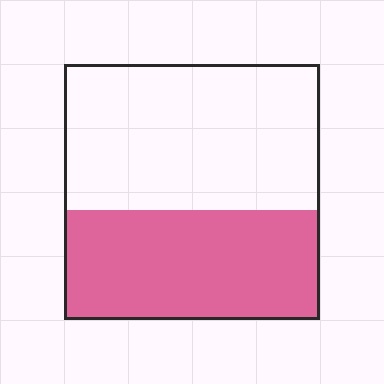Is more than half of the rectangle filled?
No.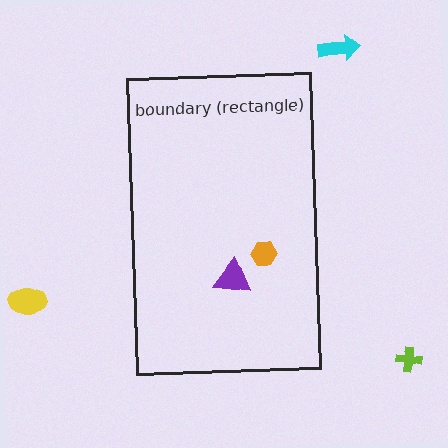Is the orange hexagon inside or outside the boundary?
Inside.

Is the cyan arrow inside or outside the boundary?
Outside.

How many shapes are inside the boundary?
2 inside, 3 outside.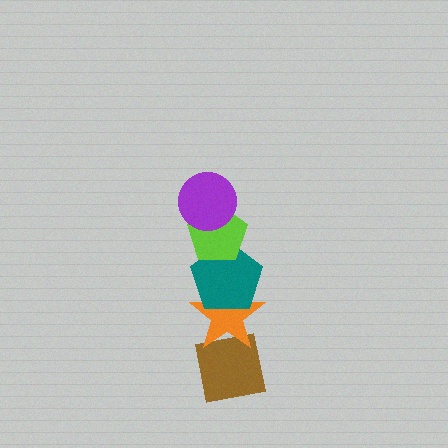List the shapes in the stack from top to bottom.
From top to bottom: the purple circle, the lime pentagon, the teal pentagon, the orange star, the brown square.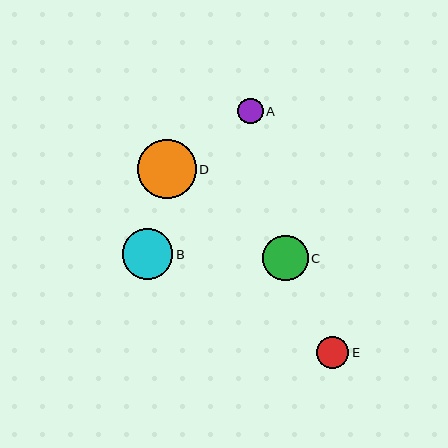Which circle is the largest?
Circle D is the largest with a size of approximately 59 pixels.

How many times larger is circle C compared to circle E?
Circle C is approximately 1.4 times the size of circle E.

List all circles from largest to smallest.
From largest to smallest: D, B, C, E, A.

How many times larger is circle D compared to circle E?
Circle D is approximately 1.8 times the size of circle E.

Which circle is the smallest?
Circle A is the smallest with a size of approximately 26 pixels.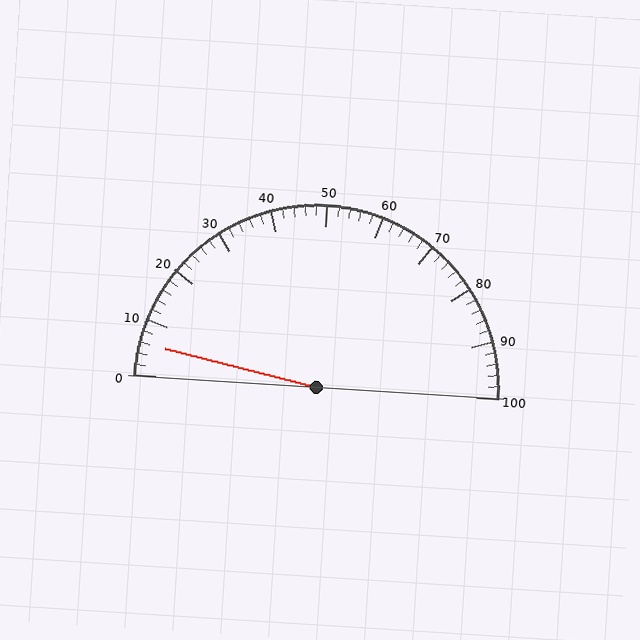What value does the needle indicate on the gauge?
The needle indicates approximately 6.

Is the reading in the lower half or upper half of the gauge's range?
The reading is in the lower half of the range (0 to 100).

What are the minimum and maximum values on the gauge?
The gauge ranges from 0 to 100.